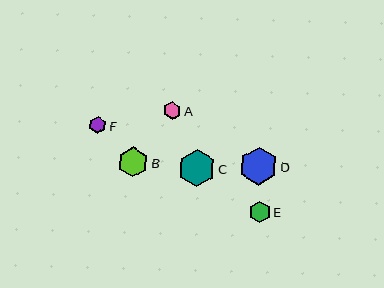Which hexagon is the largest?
Hexagon D is the largest with a size of approximately 38 pixels.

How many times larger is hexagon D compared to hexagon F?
Hexagon D is approximately 2.2 times the size of hexagon F.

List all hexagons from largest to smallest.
From largest to smallest: D, C, B, E, A, F.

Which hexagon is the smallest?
Hexagon F is the smallest with a size of approximately 17 pixels.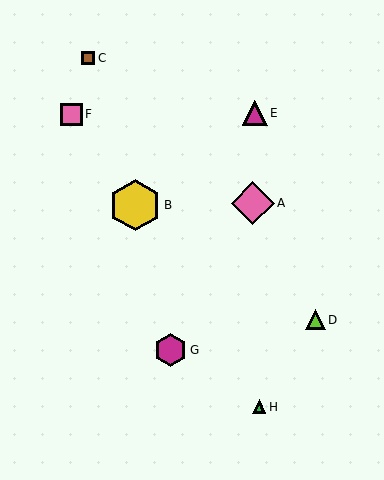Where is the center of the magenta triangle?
The center of the magenta triangle is at (255, 113).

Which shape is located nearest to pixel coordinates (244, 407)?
The green triangle (labeled H) at (259, 407) is nearest to that location.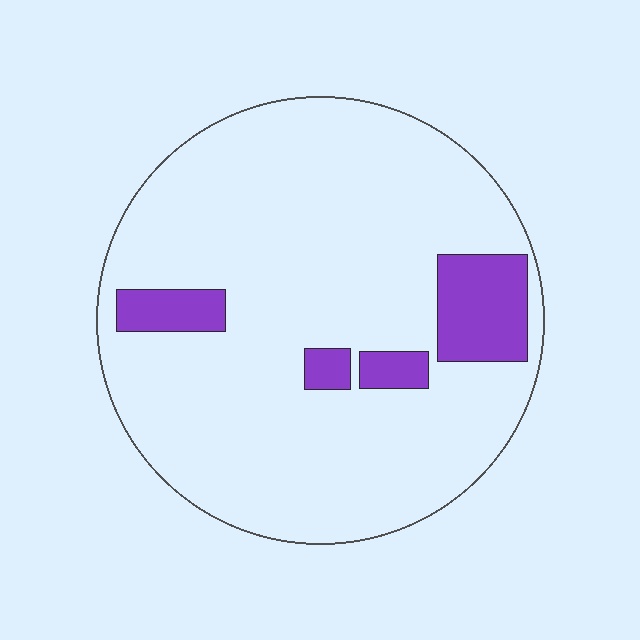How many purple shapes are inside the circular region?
4.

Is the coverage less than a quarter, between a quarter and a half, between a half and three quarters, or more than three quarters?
Less than a quarter.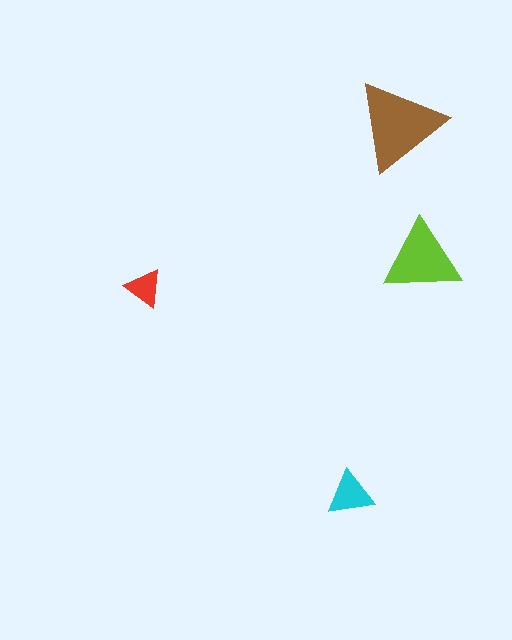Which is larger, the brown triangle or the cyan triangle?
The brown one.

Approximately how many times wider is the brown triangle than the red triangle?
About 2.5 times wider.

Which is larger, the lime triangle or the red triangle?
The lime one.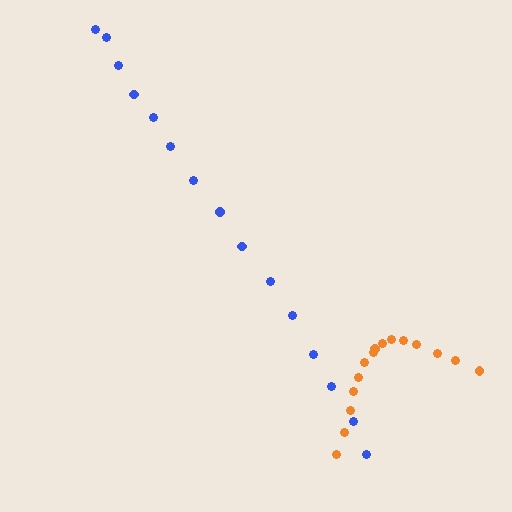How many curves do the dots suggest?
There are 2 distinct paths.